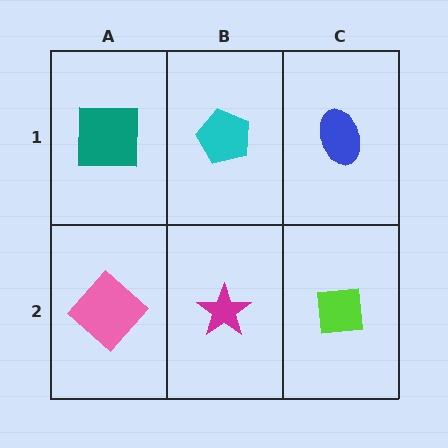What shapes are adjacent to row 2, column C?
A blue ellipse (row 1, column C), a magenta star (row 2, column B).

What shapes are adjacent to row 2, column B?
A cyan pentagon (row 1, column B), a pink diamond (row 2, column A), a lime square (row 2, column C).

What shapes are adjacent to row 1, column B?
A magenta star (row 2, column B), a teal square (row 1, column A), a blue ellipse (row 1, column C).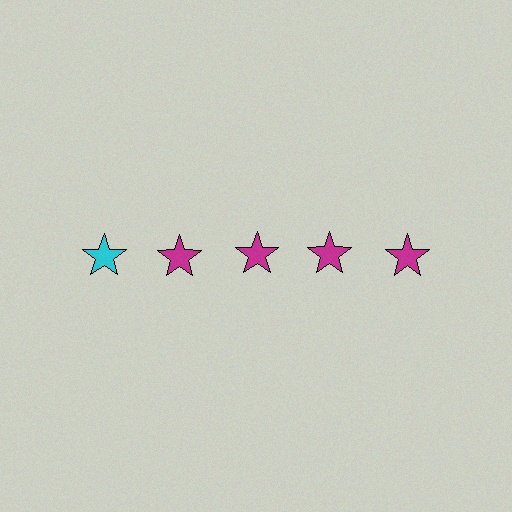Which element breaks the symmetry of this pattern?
The cyan star in the top row, leftmost column breaks the symmetry. All other shapes are magenta stars.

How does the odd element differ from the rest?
It has a different color: cyan instead of magenta.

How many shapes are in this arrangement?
There are 5 shapes arranged in a grid pattern.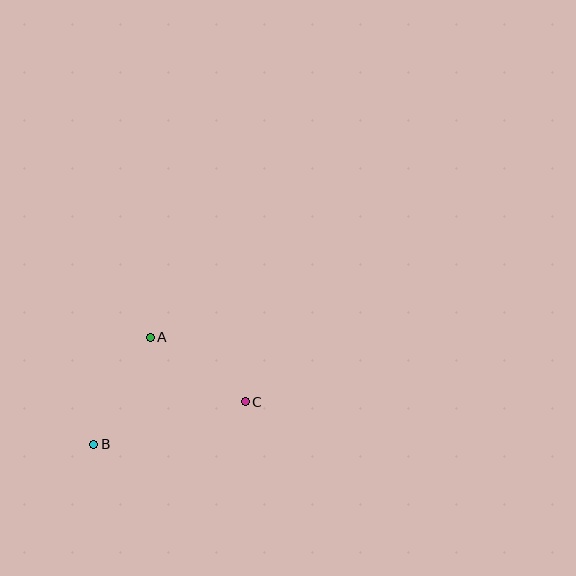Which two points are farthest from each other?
Points B and C are farthest from each other.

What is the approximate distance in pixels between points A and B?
The distance between A and B is approximately 121 pixels.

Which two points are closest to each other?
Points A and C are closest to each other.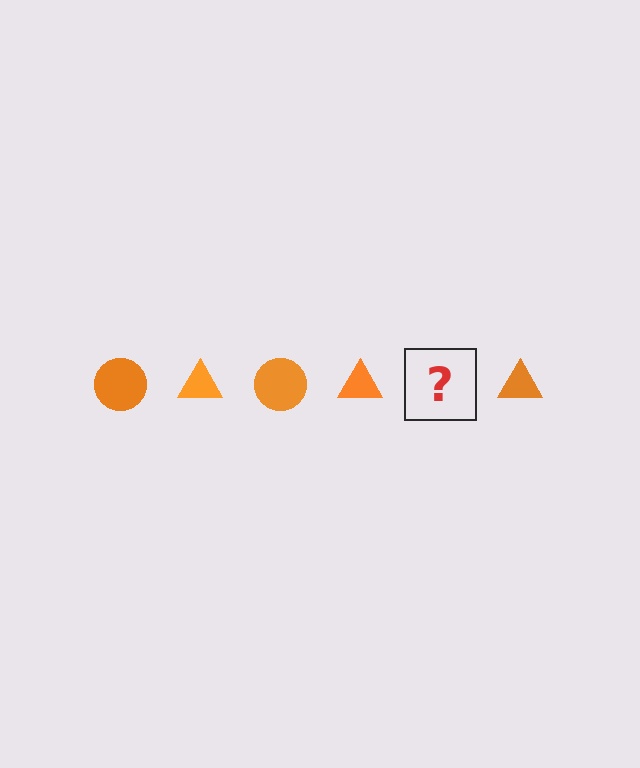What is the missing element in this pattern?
The missing element is an orange circle.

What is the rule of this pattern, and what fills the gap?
The rule is that the pattern cycles through circle, triangle shapes in orange. The gap should be filled with an orange circle.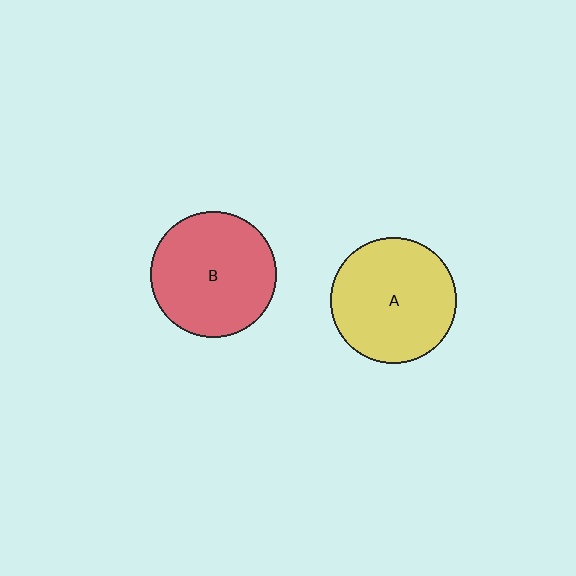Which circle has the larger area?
Circle B (red).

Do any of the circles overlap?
No, none of the circles overlap.